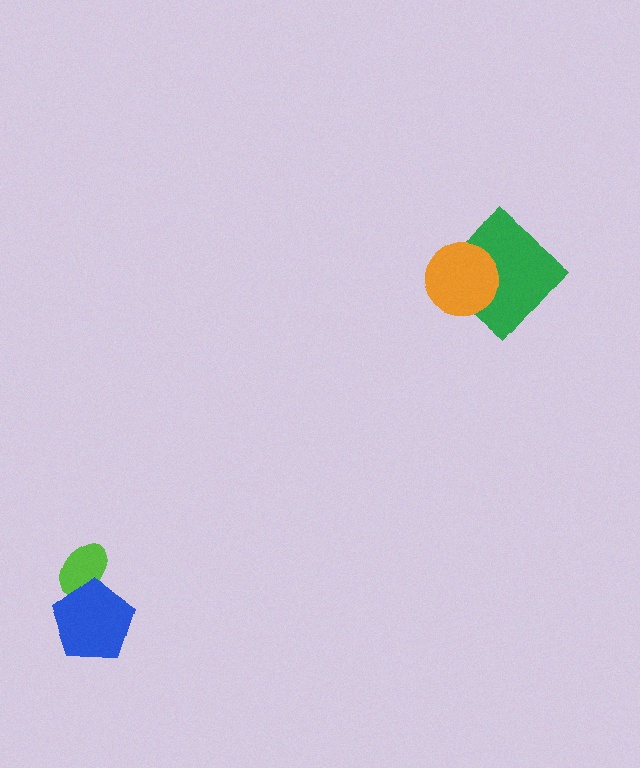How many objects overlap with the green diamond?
1 object overlaps with the green diamond.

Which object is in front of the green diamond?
The orange circle is in front of the green diamond.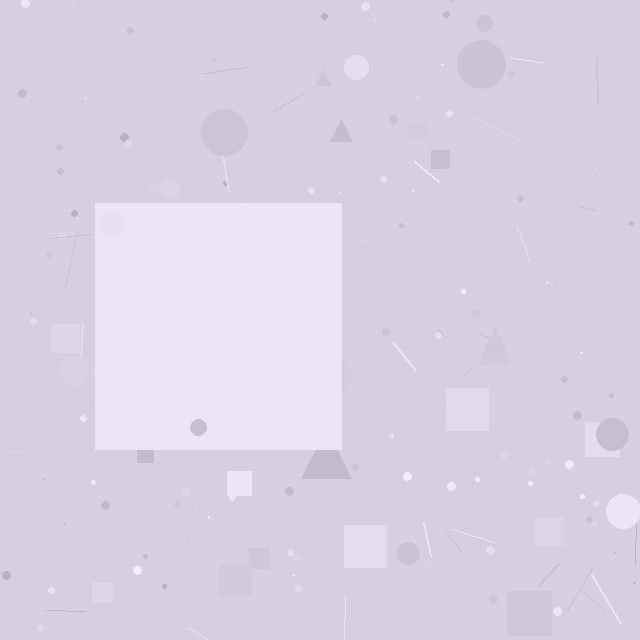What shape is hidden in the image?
A square is hidden in the image.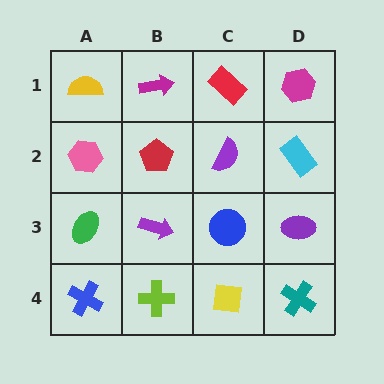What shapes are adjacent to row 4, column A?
A green ellipse (row 3, column A), a lime cross (row 4, column B).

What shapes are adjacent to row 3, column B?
A red pentagon (row 2, column B), a lime cross (row 4, column B), a green ellipse (row 3, column A), a blue circle (row 3, column C).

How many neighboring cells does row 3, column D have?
3.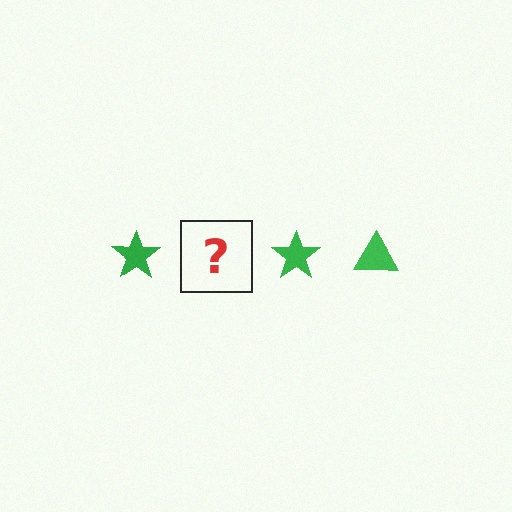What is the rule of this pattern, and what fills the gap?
The rule is that the pattern cycles through star, triangle shapes in green. The gap should be filled with a green triangle.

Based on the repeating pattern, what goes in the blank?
The blank should be a green triangle.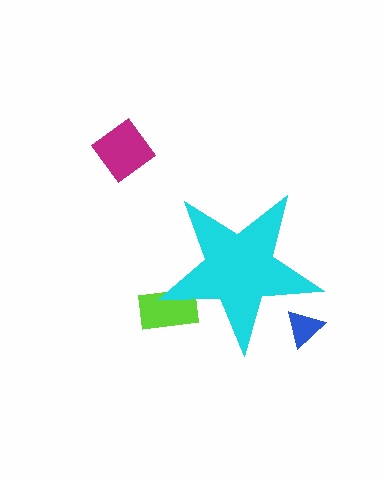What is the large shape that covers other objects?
A cyan star.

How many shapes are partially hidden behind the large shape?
2 shapes are partially hidden.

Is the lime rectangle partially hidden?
Yes, the lime rectangle is partially hidden behind the cyan star.